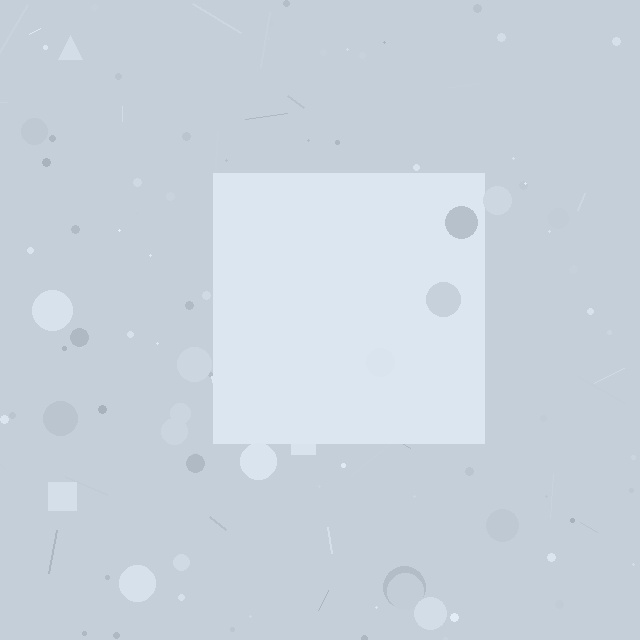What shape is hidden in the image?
A square is hidden in the image.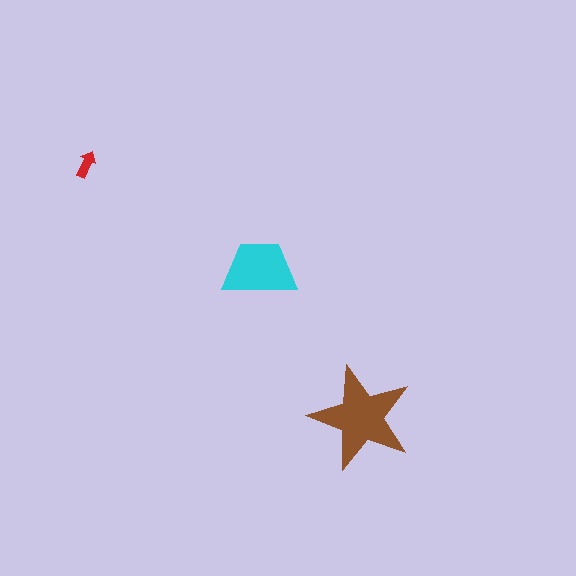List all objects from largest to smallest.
The brown star, the cyan trapezoid, the red arrow.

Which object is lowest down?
The brown star is bottommost.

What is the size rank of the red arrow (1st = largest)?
3rd.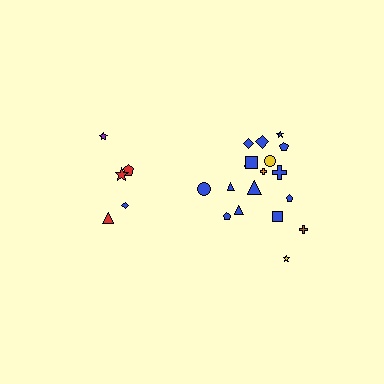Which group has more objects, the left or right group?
The right group.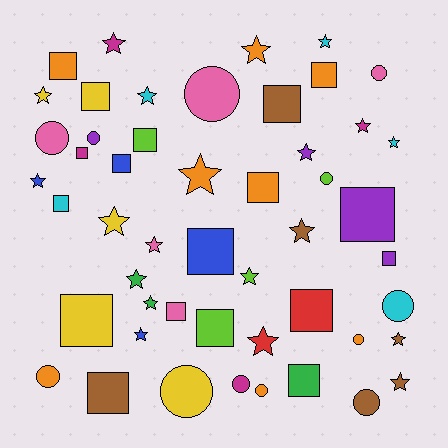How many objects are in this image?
There are 50 objects.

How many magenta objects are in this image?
There are 4 magenta objects.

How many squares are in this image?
There are 18 squares.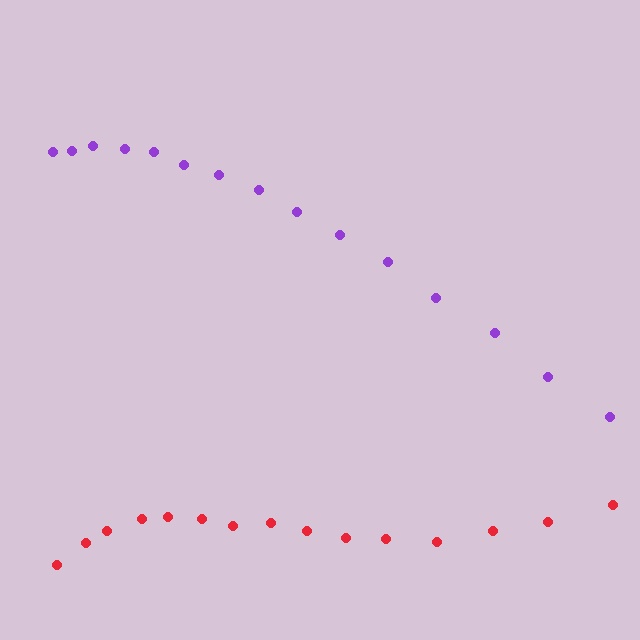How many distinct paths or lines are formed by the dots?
There are 2 distinct paths.